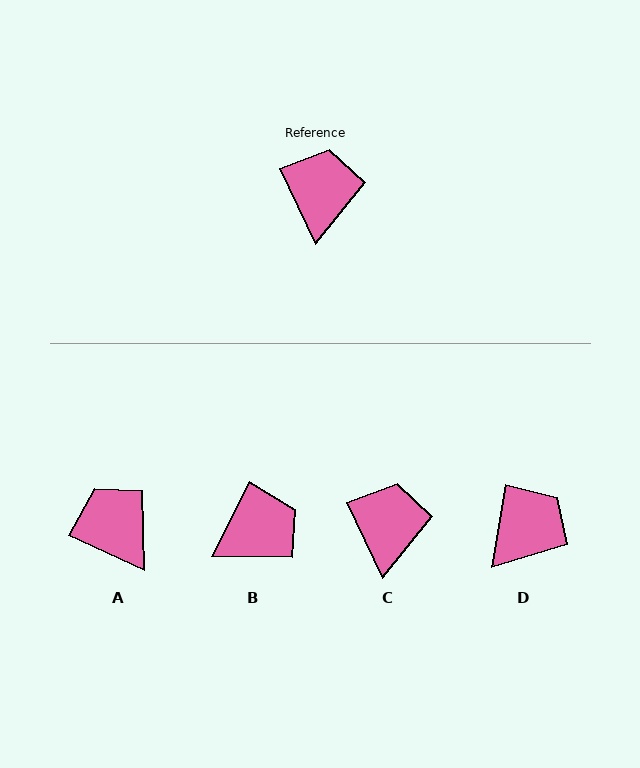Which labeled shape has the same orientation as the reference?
C.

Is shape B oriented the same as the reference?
No, it is off by about 52 degrees.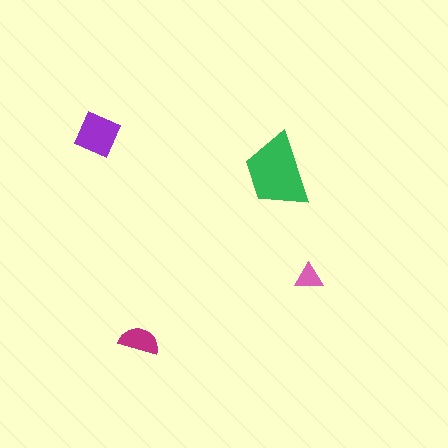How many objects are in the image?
There are 4 objects in the image.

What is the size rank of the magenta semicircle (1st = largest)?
3rd.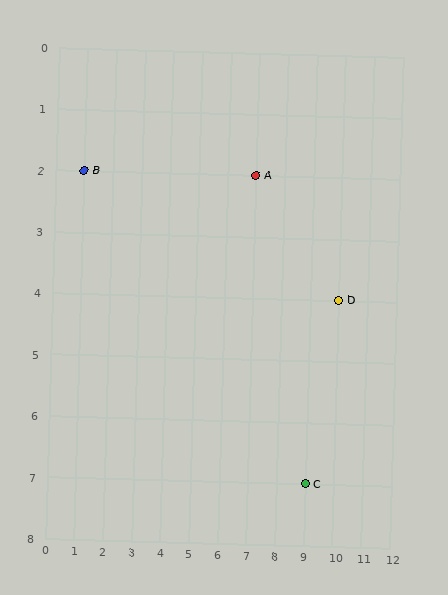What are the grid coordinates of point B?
Point B is at grid coordinates (1, 2).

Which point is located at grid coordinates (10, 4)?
Point D is at (10, 4).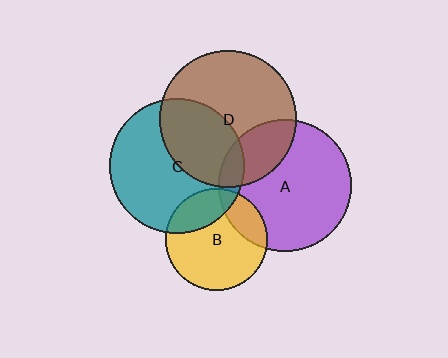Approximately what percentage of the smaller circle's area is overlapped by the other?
Approximately 25%.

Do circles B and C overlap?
Yes.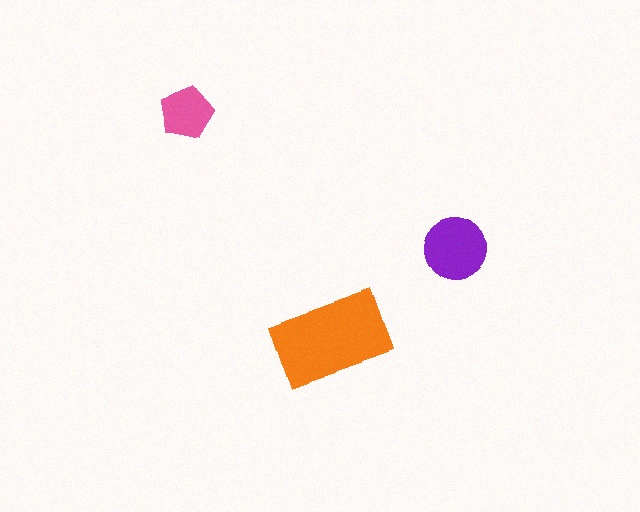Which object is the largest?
The orange rectangle.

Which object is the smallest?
The pink pentagon.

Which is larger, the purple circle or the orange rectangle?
The orange rectangle.